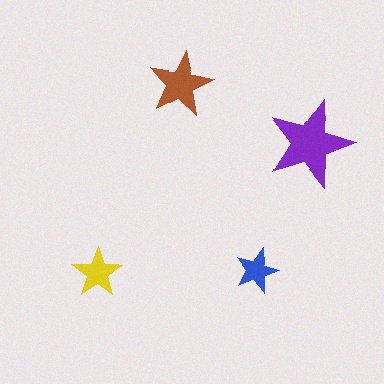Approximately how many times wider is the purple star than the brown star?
About 1.5 times wider.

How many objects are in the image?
There are 4 objects in the image.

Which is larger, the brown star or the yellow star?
The brown one.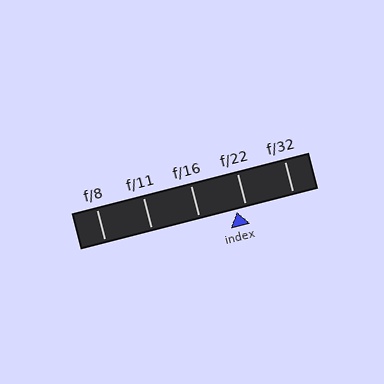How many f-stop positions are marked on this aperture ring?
There are 5 f-stop positions marked.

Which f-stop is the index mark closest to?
The index mark is closest to f/22.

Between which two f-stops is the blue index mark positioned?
The index mark is between f/16 and f/22.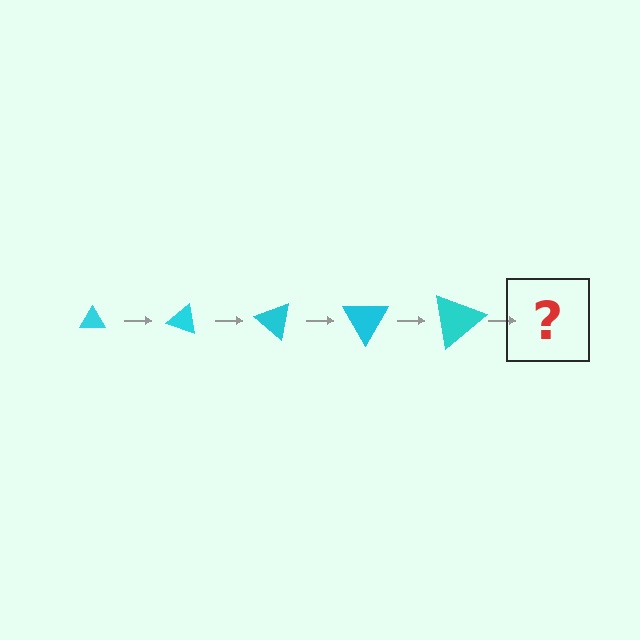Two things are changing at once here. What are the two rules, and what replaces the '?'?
The two rules are that the triangle grows larger each step and it rotates 20 degrees each step. The '?' should be a triangle, larger than the previous one and rotated 100 degrees from the start.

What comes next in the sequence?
The next element should be a triangle, larger than the previous one and rotated 100 degrees from the start.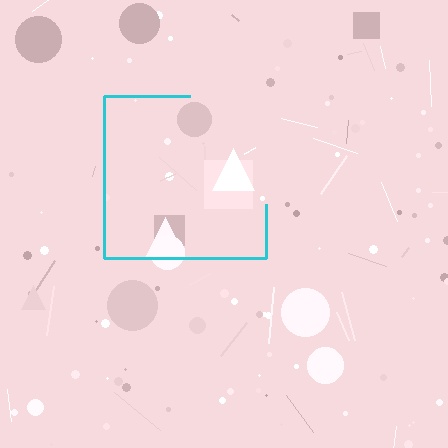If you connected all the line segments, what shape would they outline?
They would outline a square.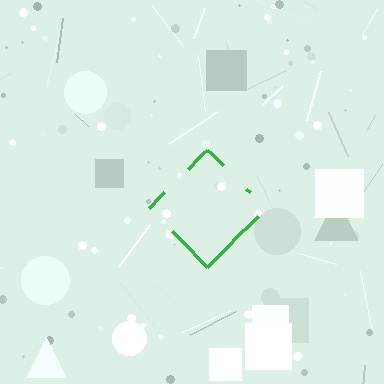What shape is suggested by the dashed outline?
The dashed outline suggests a diamond.